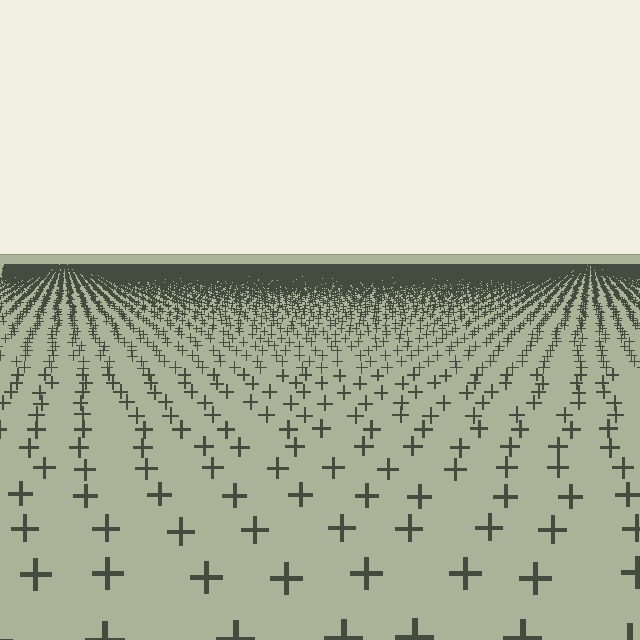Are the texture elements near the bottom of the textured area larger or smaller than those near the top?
Larger. Near the bottom, elements are closer to the viewer and appear at a bigger on-screen size.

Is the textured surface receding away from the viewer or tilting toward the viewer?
The surface is receding away from the viewer. Texture elements get smaller and denser toward the top.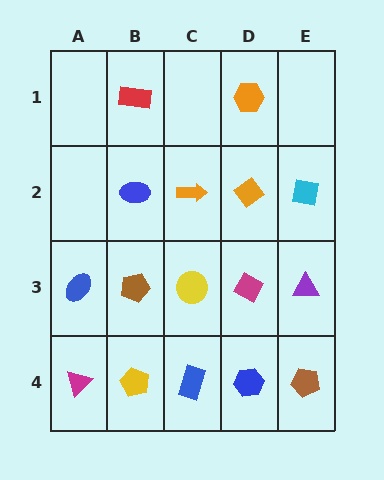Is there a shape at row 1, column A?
No, that cell is empty.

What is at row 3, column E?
A purple triangle.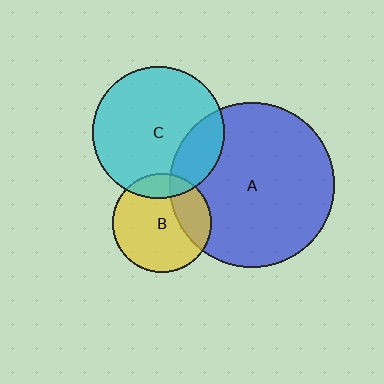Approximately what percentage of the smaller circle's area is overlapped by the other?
Approximately 15%.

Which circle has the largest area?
Circle A (blue).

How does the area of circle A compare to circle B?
Approximately 2.7 times.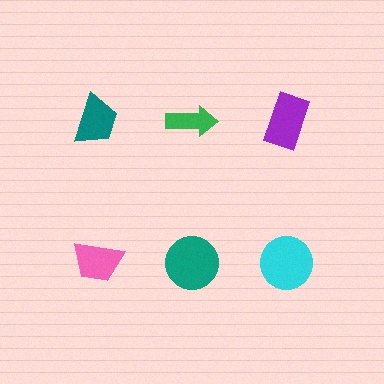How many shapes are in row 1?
3 shapes.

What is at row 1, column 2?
A green arrow.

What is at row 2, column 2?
A teal circle.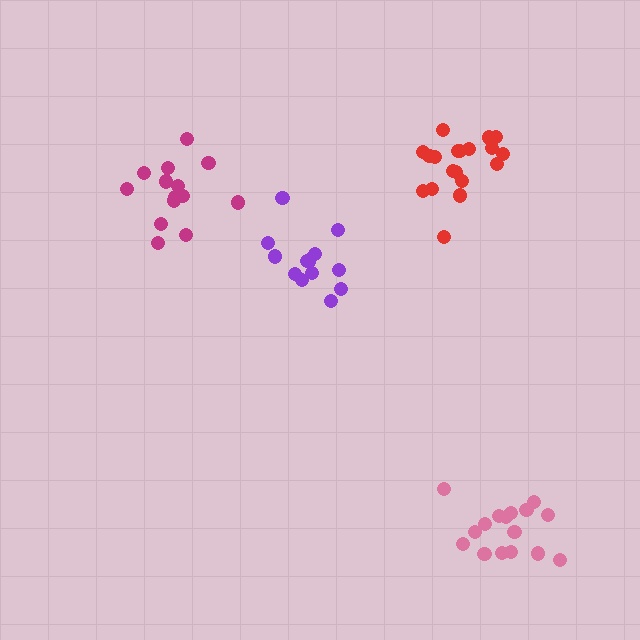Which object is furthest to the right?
The pink cluster is rightmost.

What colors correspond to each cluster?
The clusters are colored: purple, red, magenta, pink.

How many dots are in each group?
Group 1: 14 dots, Group 2: 19 dots, Group 3: 14 dots, Group 4: 16 dots (63 total).